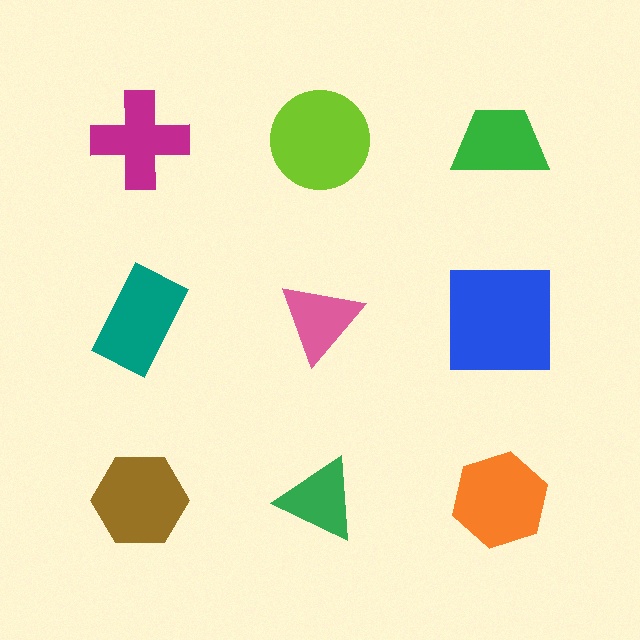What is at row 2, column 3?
A blue square.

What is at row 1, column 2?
A lime circle.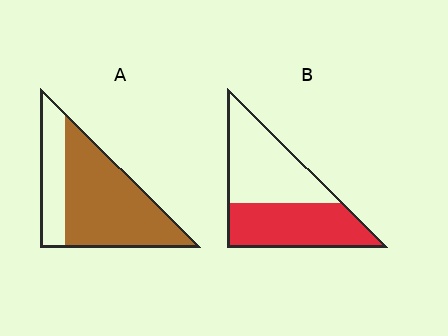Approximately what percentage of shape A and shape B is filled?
A is approximately 70% and B is approximately 50%.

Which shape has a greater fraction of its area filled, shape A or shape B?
Shape A.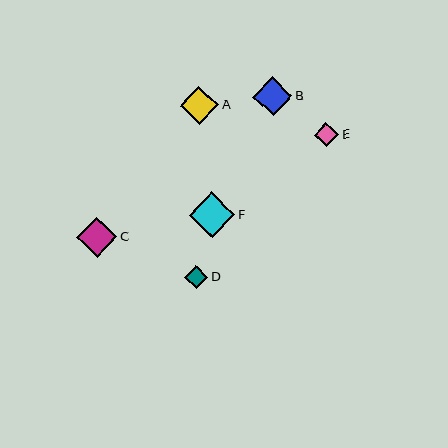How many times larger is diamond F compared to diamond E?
Diamond F is approximately 1.8 times the size of diamond E.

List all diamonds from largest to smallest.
From largest to smallest: F, C, B, A, E, D.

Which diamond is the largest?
Diamond F is the largest with a size of approximately 45 pixels.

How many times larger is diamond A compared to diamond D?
Diamond A is approximately 1.7 times the size of diamond D.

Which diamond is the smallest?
Diamond D is the smallest with a size of approximately 23 pixels.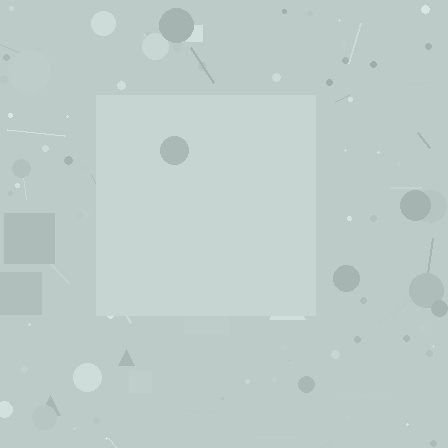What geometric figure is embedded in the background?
A square is embedded in the background.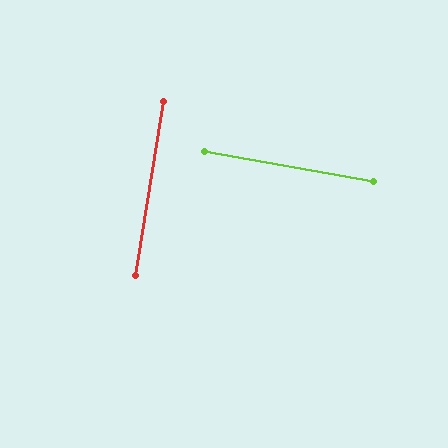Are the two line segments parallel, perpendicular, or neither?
Perpendicular — they meet at approximately 89°.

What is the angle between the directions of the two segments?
Approximately 89 degrees.